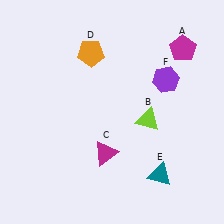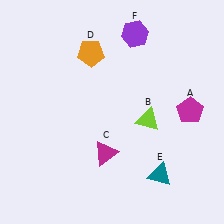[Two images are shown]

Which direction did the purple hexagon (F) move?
The purple hexagon (F) moved up.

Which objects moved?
The objects that moved are: the magenta pentagon (A), the purple hexagon (F).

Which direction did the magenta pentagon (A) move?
The magenta pentagon (A) moved down.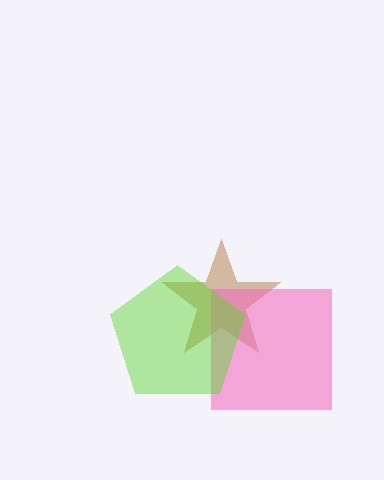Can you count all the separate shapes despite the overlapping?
Yes, there are 3 separate shapes.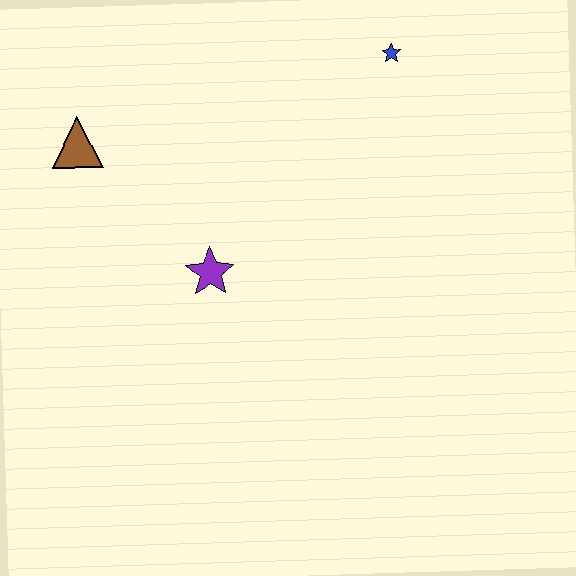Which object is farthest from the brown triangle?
The blue star is farthest from the brown triangle.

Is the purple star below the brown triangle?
Yes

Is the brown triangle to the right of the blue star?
No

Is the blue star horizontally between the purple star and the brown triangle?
No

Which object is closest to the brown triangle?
The purple star is closest to the brown triangle.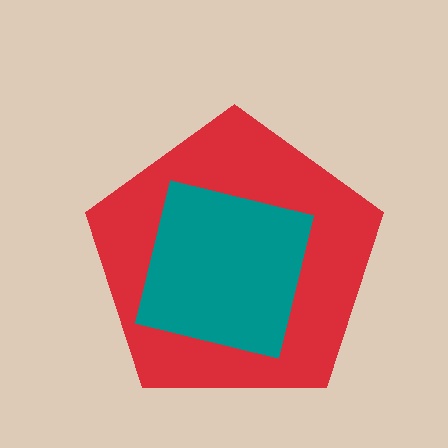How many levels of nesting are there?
2.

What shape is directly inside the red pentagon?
The teal square.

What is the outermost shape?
The red pentagon.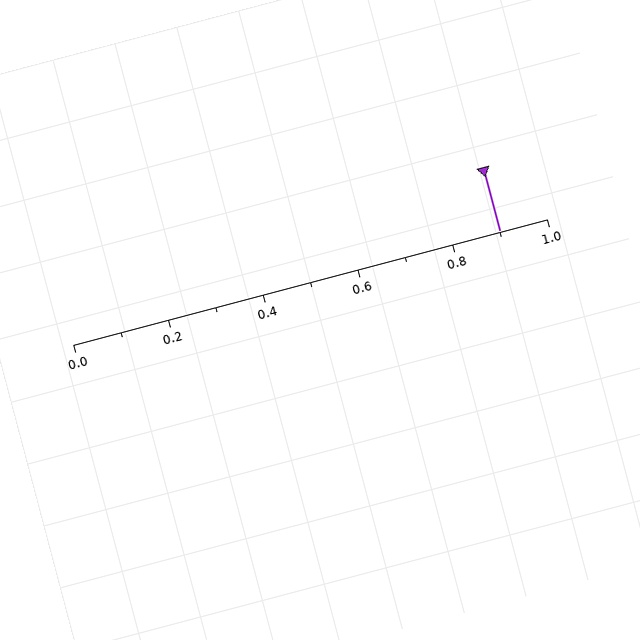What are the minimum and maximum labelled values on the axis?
The axis runs from 0.0 to 1.0.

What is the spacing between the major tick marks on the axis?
The major ticks are spaced 0.2 apart.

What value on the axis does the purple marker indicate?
The marker indicates approximately 0.9.